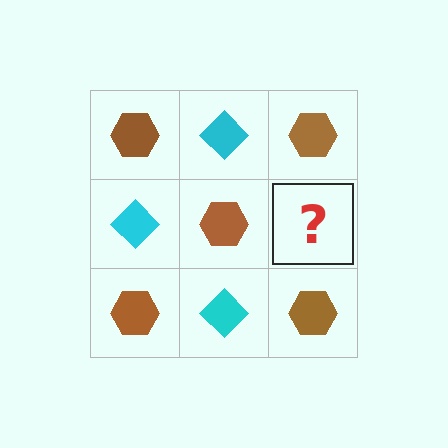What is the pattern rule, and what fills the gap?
The rule is that it alternates brown hexagon and cyan diamond in a checkerboard pattern. The gap should be filled with a cyan diamond.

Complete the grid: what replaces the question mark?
The question mark should be replaced with a cyan diamond.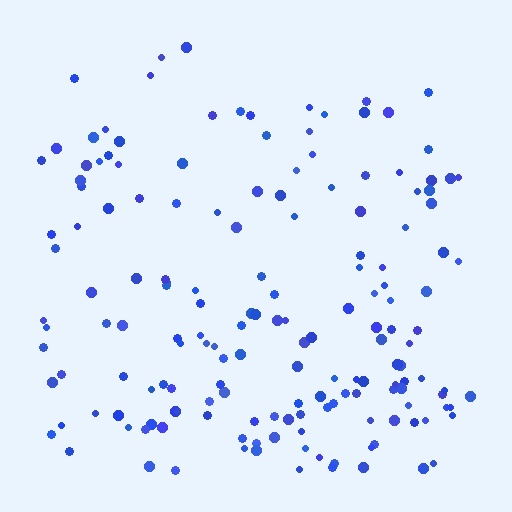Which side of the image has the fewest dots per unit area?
The top.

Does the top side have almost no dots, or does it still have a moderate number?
Still a moderate number, just noticeably fewer than the bottom.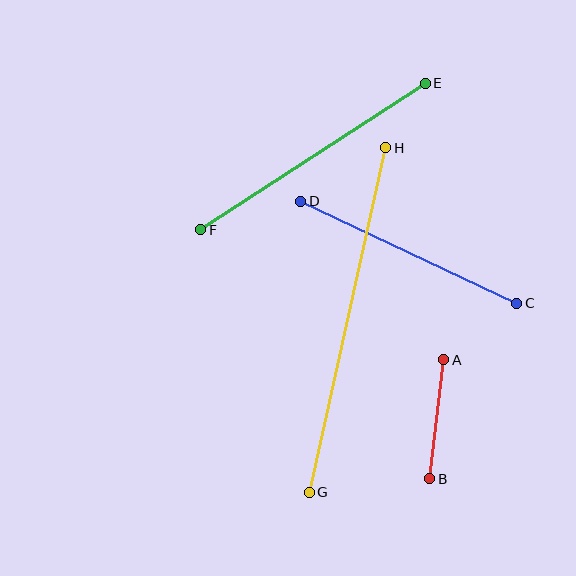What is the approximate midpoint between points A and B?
The midpoint is at approximately (437, 419) pixels.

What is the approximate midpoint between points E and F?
The midpoint is at approximately (313, 157) pixels.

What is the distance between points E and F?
The distance is approximately 268 pixels.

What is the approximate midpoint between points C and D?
The midpoint is at approximately (409, 252) pixels.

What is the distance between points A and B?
The distance is approximately 120 pixels.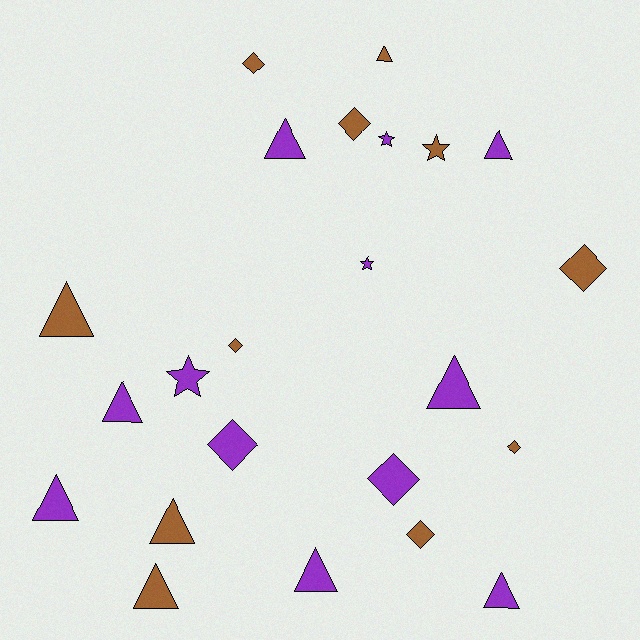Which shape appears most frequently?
Triangle, with 11 objects.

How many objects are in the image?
There are 23 objects.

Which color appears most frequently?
Purple, with 12 objects.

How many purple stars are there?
There are 3 purple stars.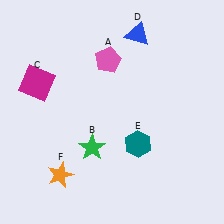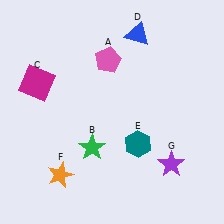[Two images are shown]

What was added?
A purple star (G) was added in Image 2.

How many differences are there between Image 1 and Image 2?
There is 1 difference between the two images.